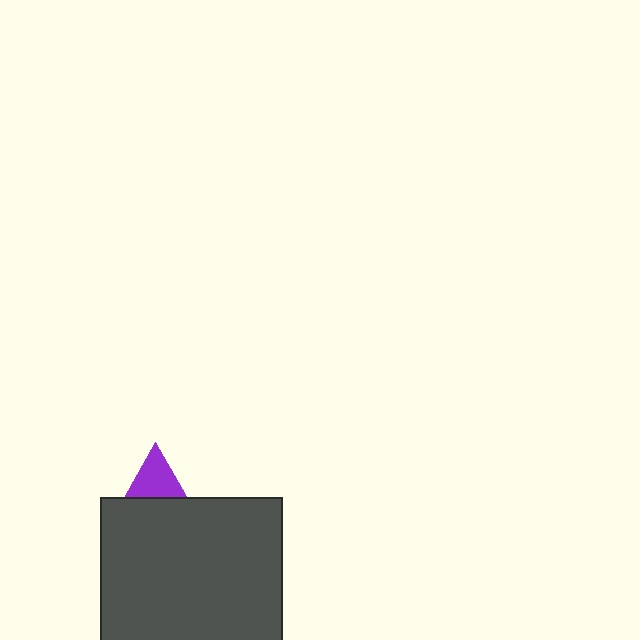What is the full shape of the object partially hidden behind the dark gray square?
The partially hidden object is a purple triangle.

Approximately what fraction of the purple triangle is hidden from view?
Roughly 66% of the purple triangle is hidden behind the dark gray square.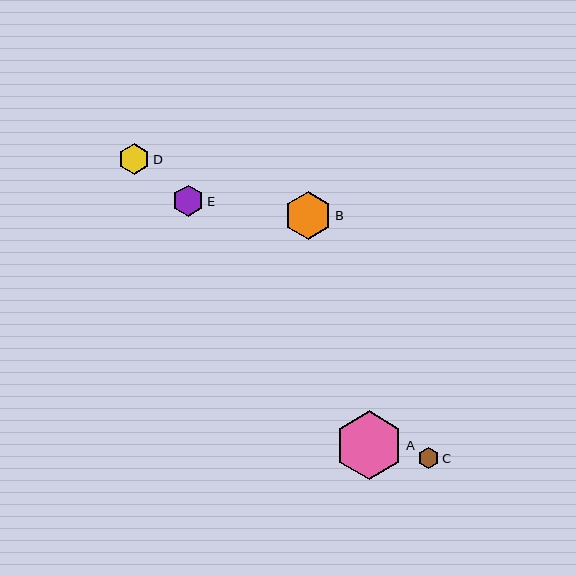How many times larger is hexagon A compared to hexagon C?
Hexagon A is approximately 3.2 times the size of hexagon C.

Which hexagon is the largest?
Hexagon A is the largest with a size of approximately 68 pixels.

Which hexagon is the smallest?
Hexagon C is the smallest with a size of approximately 22 pixels.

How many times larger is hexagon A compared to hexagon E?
Hexagon A is approximately 2.2 times the size of hexagon E.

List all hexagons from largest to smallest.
From largest to smallest: A, B, D, E, C.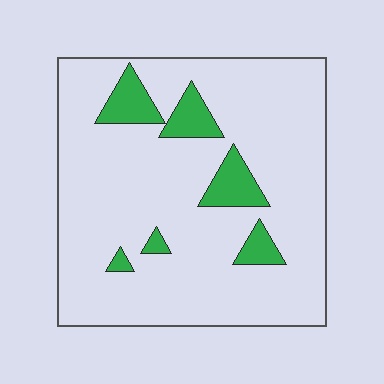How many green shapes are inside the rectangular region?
6.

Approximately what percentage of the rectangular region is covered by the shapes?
Approximately 10%.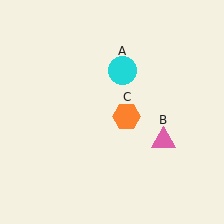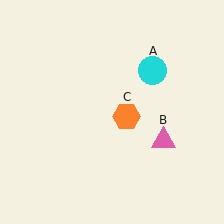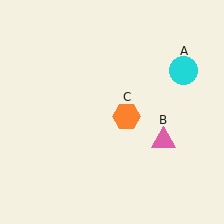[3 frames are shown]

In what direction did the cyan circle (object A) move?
The cyan circle (object A) moved right.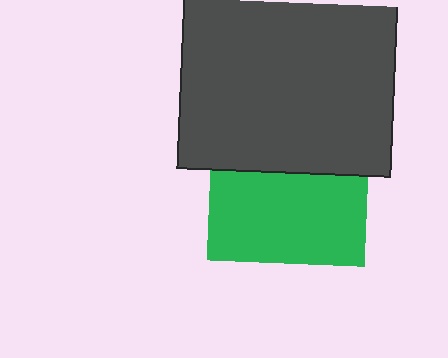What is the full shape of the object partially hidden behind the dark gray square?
The partially hidden object is a green square.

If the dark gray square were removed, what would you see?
You would see the complete green square.